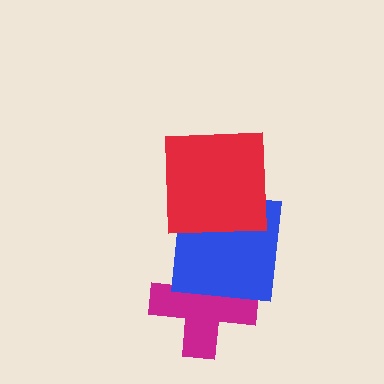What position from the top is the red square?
The red square is 1st from the top.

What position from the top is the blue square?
The blue square is 2nd from the top.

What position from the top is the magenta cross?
The magenta cross is 3rd from the top.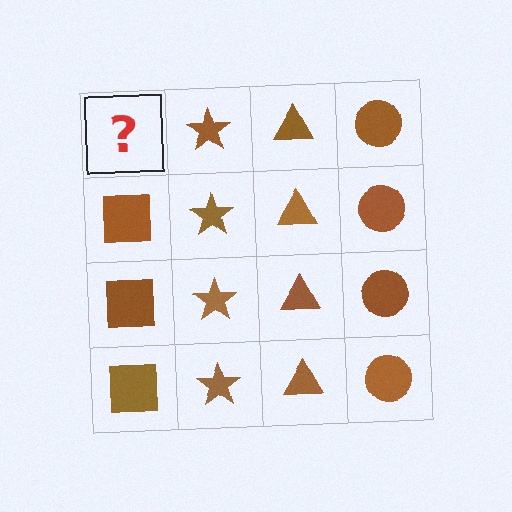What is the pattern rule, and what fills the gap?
The rule is that each column has a consistent shape. The gap should be filled with a brown square.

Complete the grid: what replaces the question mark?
The question mark should be replaced with a brown square.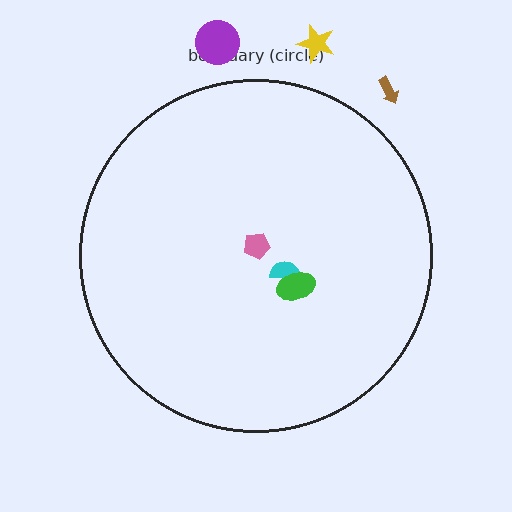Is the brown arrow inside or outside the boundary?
Outside.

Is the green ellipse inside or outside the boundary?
Inside.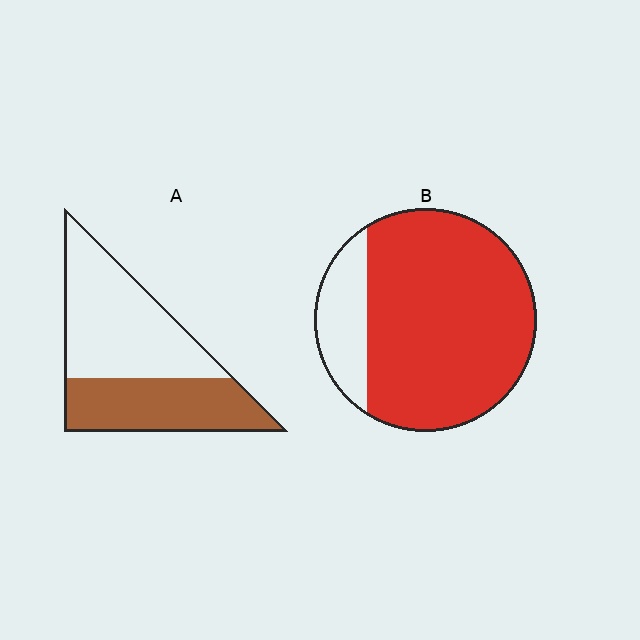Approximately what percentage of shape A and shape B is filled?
A is approximately 40% and B is approximately 80%.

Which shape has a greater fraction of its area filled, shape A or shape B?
Shape B.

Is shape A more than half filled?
No.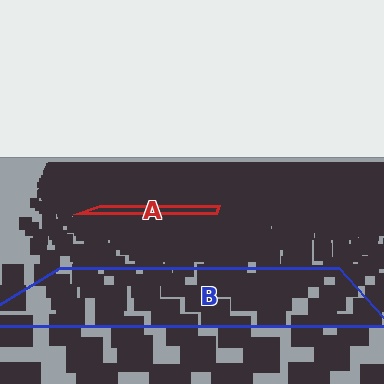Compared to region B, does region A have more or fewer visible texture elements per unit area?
Region A has more texture elements per unit area — they are packed more densely because it is farther away.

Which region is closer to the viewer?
Region B is closer. The texture elements there are larger and more spread out.